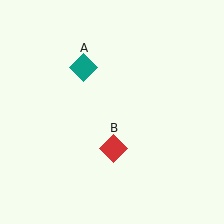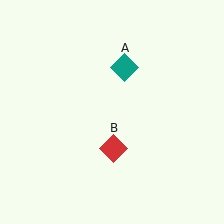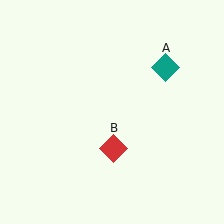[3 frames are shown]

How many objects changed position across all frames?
1 object changed position: teal diamond (object A).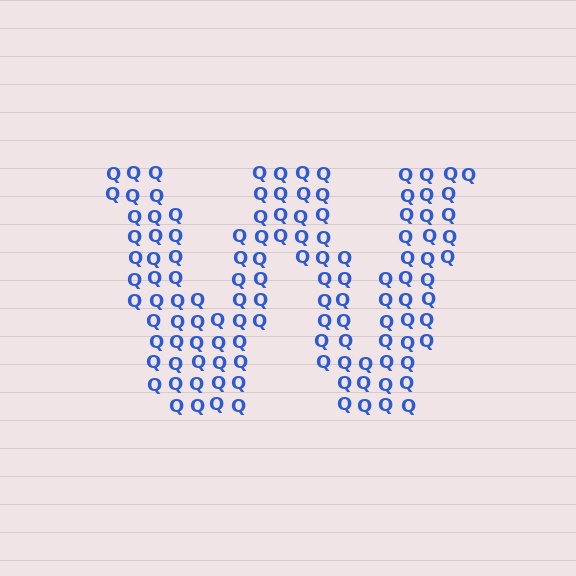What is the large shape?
The large shape is the letter W.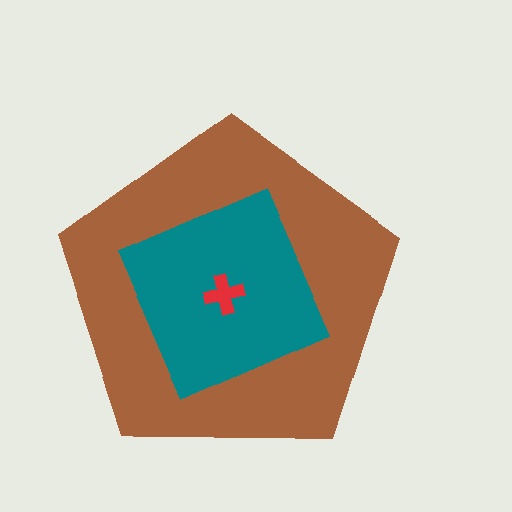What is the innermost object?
The red cross.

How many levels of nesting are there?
3.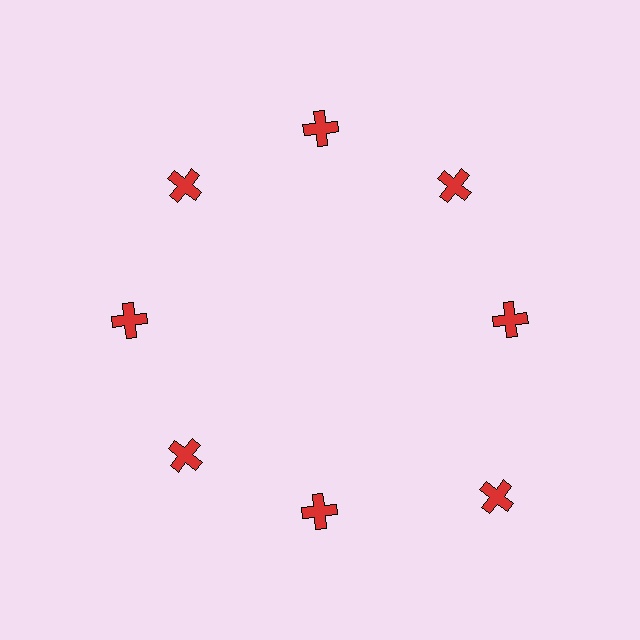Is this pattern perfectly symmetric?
No. The 8 red crosses are arranged in a ring, but one element near the 4 o'clock position is pushed outward from the center, breaking the 8-fold rotational symmetry.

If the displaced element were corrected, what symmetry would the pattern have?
It would have 8-fold rotational symmetry — the pattern would map onto itself every 45 degrees.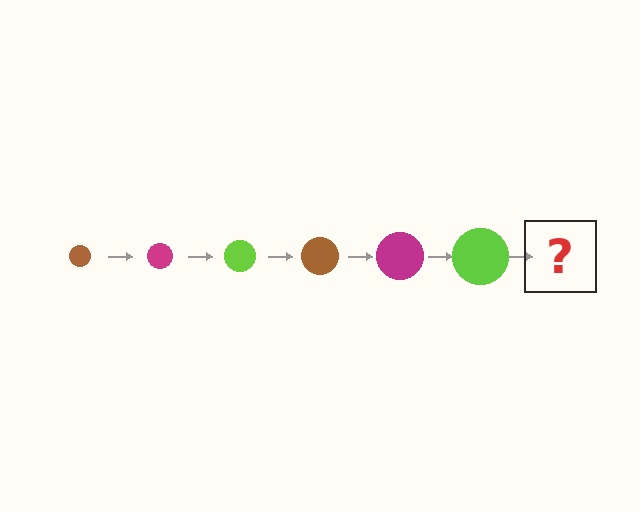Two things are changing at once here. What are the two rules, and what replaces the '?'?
The two rules are that the circle grows larger each step and the color cycles through brown, magenta, and lime. The '?' should be a brown circle, larger than the previous one.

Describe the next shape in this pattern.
It should be a brown circle, larger than the previous one.